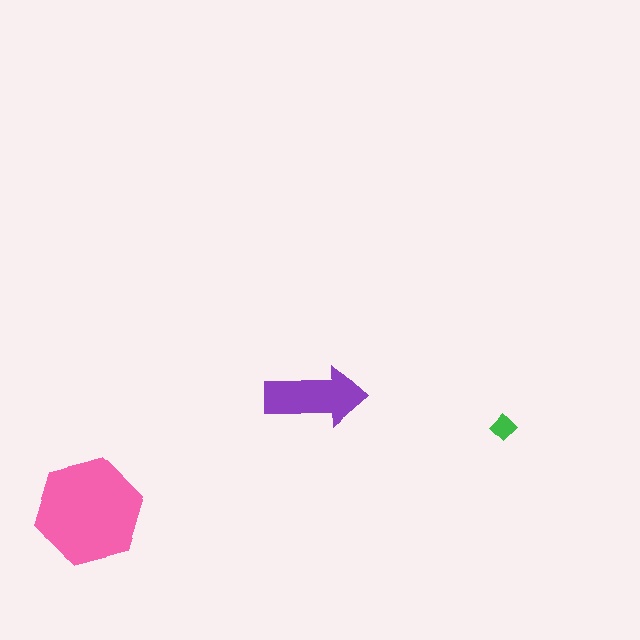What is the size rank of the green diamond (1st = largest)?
3rd.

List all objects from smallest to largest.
The green diamond, the purple arrow, the pink hexagon.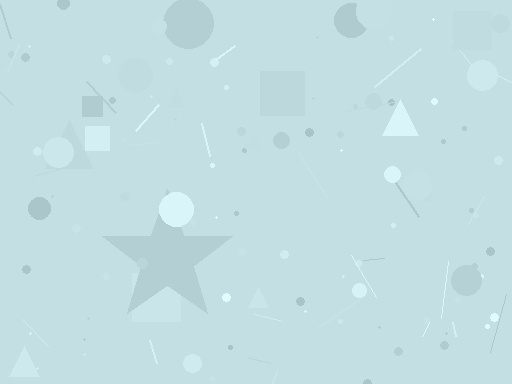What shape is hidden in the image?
A star is hidden in the image.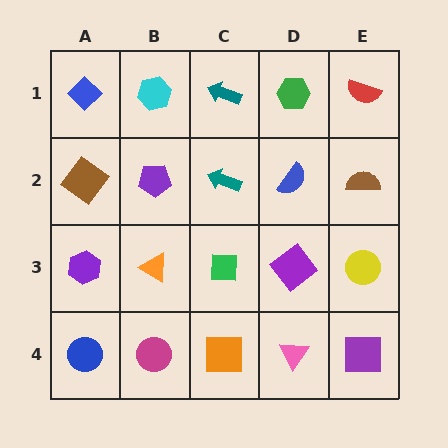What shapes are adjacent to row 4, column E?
A yellow circle (row 3, column E), a pink triangle (row 4, column D).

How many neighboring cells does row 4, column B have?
3.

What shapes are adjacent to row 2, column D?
A green hexagon (row 1, column D), a purple diamond (row 3, column D), a teal arrow (row 2, column C), a brown semicircle (row 2, column E).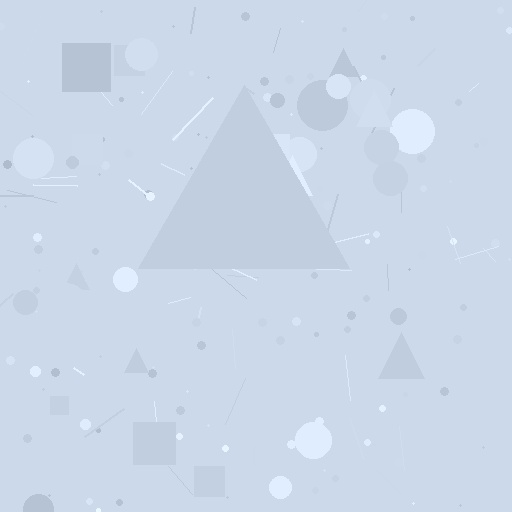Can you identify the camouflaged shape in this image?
The camouflaged shape is a triangle.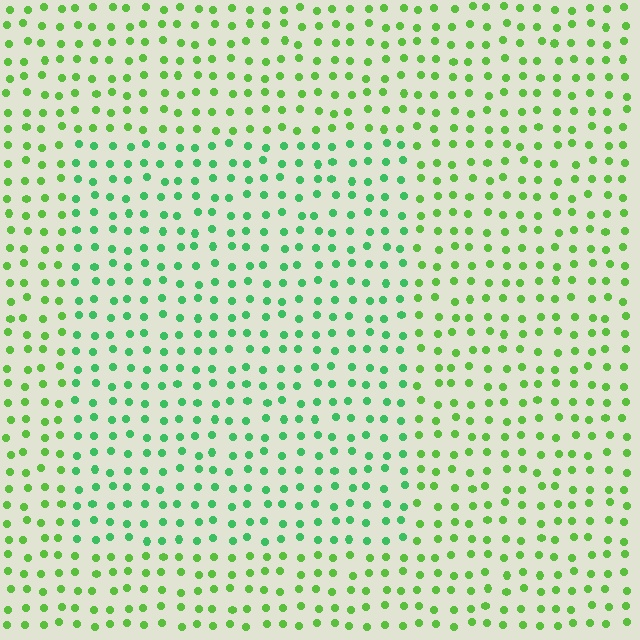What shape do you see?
I see a rectangle.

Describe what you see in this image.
The image is filled with small lime elements in a uniform arrangement. A rectangle-shaped region is visible where the elements are tinted to a slightly different hue, forming a subtle color boundary.